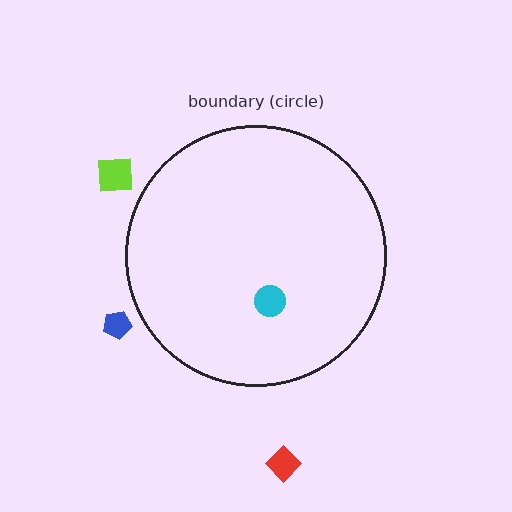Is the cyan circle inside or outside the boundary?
Inside.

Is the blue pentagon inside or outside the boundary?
Outside.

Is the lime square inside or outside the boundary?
Outside.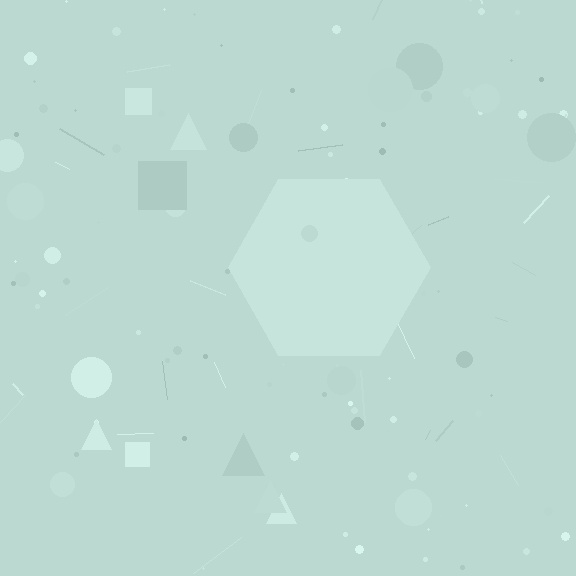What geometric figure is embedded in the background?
A hexagon is embedded in the background.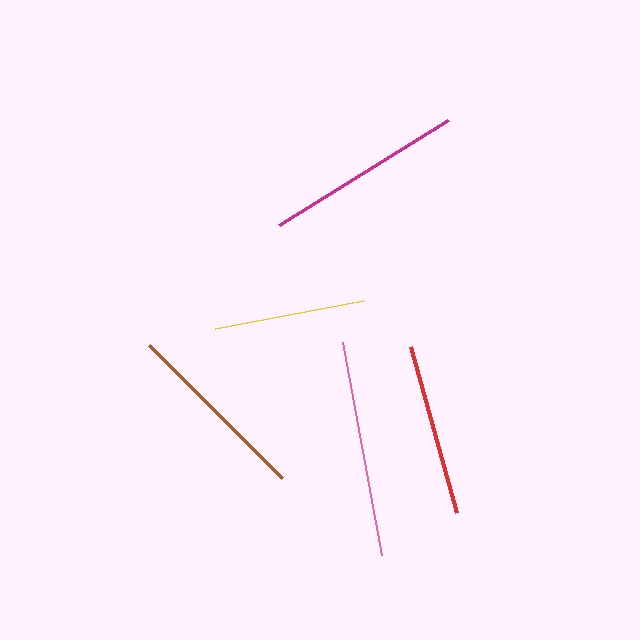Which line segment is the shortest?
The yellow line is the shortest at approximately 151 pixels.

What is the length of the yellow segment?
The yellow segment is approximately 151 pixels long.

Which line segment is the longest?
The pink line is the longest at approximately 217 pixels.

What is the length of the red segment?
The red segment is approximately 172 pixels long.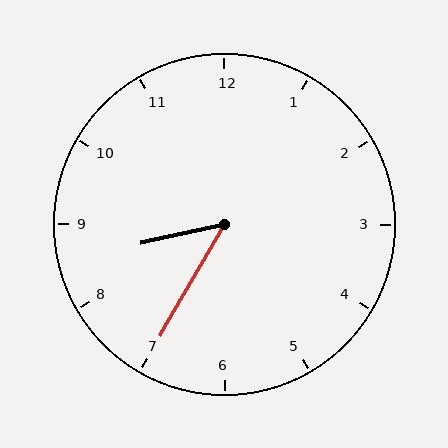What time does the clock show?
8:35.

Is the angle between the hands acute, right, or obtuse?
It is acute.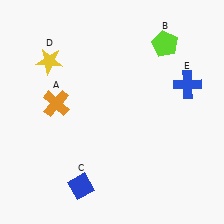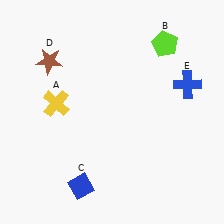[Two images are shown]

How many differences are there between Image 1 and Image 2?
There are 2 differences between the two images.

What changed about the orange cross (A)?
In Image 1, A is orange. In Image 2, it changed to yellow.